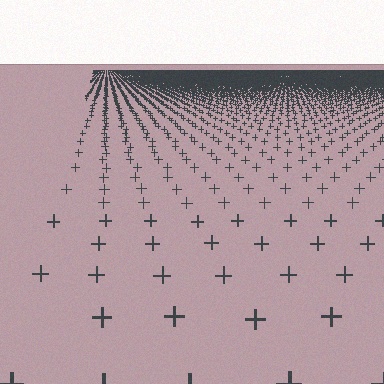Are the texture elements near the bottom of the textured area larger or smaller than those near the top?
Larger. Near the bottom, elements are closer to the viewer and appear at a bigger on-screen size.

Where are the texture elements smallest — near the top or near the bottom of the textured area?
Near the top.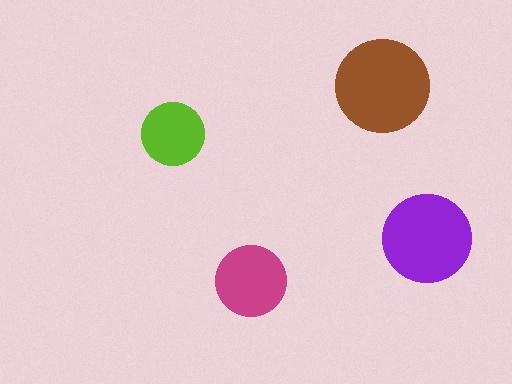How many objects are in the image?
There are 4 objects in the image.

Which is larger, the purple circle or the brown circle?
The brown one.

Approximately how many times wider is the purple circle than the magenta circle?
About 1.5 times wider.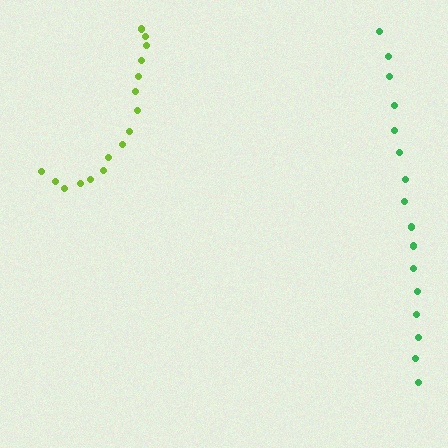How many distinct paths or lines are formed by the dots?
There are 2 distinct paths.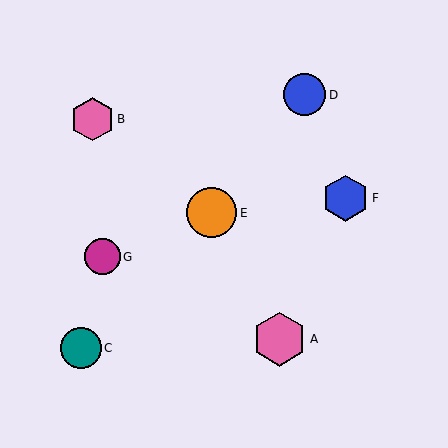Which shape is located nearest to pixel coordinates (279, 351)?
The pink hexagon (labeled A) at (280, 339) is nearest to that location.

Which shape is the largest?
The pink hexagon (labeled A) is the largest.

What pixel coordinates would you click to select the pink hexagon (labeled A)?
Click at (280, 339) to select the pink hexagon A.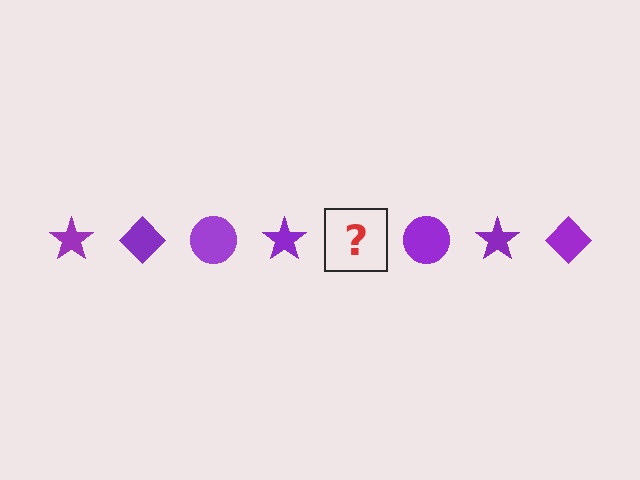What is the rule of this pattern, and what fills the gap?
The rule is that the pattern cycles through star, diamond, circle shapes in purple. The gap should be filled with a purple diamond.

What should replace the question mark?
The question mark should be replaced with a purple diamond.